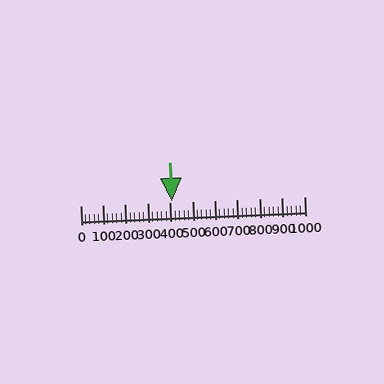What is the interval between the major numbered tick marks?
The major tick marks are spaced 100 units apart.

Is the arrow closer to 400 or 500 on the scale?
The arrow is closer to 400.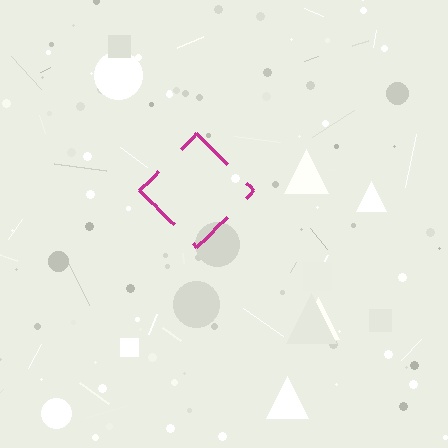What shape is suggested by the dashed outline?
The dashed outline suggests a diamond.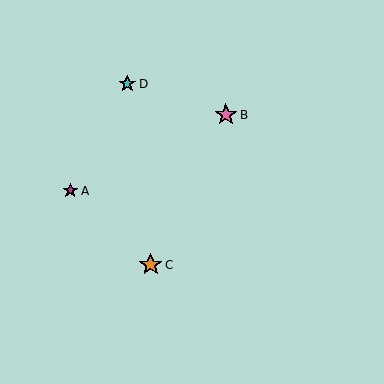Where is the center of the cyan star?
The center of the cyan star is at (127, 84).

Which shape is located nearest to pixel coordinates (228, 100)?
The pink star (labeled B) at (226, 115) is nearest to that location.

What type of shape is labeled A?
Shape A is a magenta star.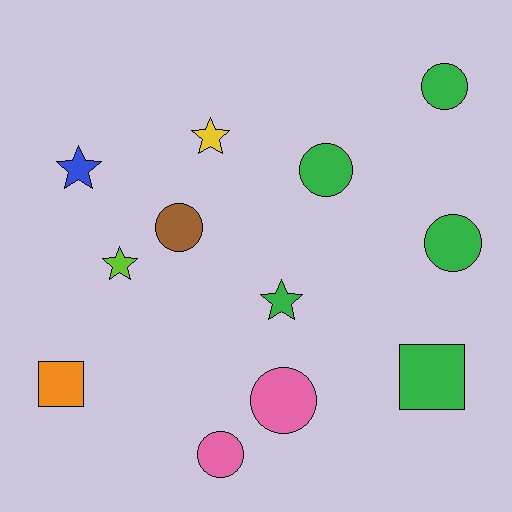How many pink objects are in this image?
There are 2 pink objects.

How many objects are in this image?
There are 12 objects.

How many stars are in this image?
There are 4 stars.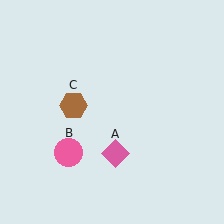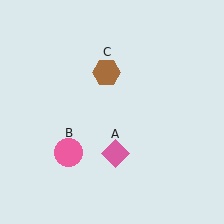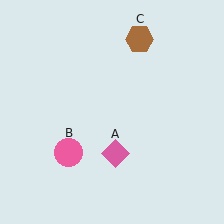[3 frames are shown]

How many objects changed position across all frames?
1 object changed position: brown hexagon (object C).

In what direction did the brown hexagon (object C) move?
The brown hexagon (object C) moved up and to the right.